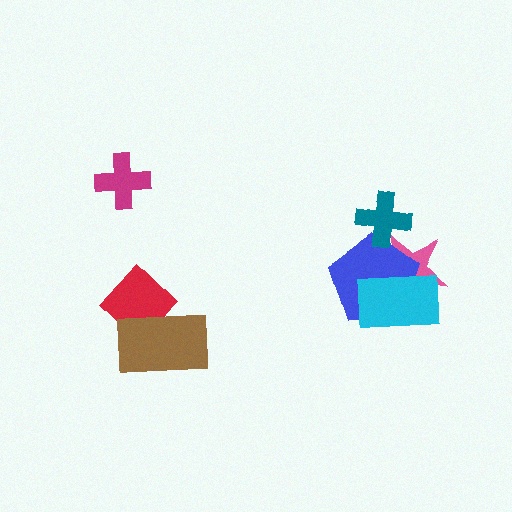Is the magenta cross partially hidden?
No, no other shape covers it.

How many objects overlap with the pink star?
3 objects overlap with the pink star.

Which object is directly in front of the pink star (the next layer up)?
The blue pentagon is directly in front of the pink star.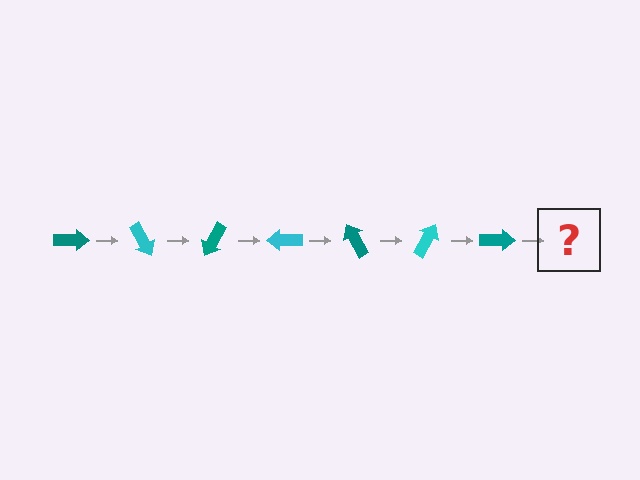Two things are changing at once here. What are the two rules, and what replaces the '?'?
The two rules are that it rotates 60 degrees each step and the color cycles through teal and cyan. The '?' should be a cyan arrow, rotated 420 degrees from the start.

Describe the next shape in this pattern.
It should be a cyan arrow, rotated 420 degrees from the start.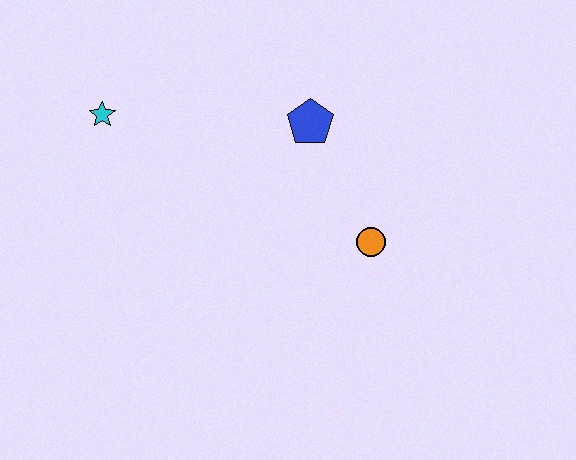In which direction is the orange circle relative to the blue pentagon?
The orange circle is below the blue pentagon.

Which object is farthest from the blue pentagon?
The cyan star is farthest from the blue pentagon.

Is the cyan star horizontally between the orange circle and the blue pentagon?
No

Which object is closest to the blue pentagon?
The orange circle is closest to the blue pentagon.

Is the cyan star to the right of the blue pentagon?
No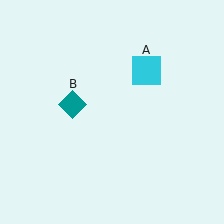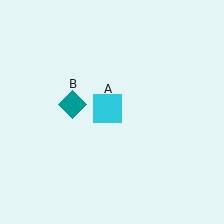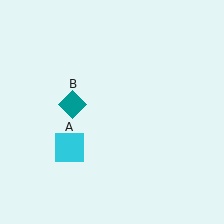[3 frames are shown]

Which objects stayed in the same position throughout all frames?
Teal diamond (object B) remained stationary.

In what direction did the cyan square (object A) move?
The cyan square (object A) moved down and to the left.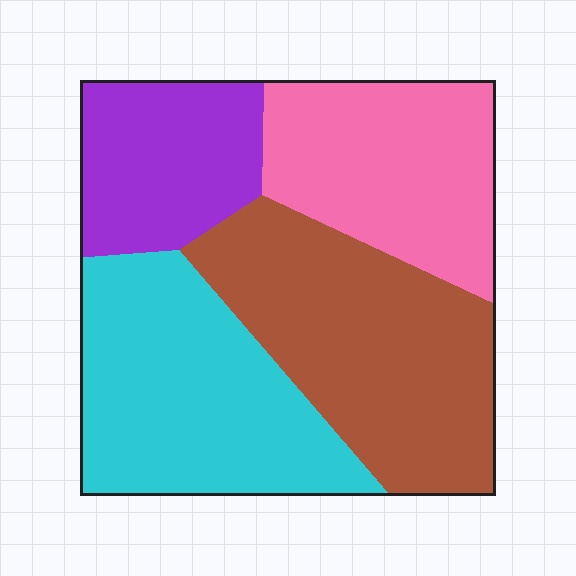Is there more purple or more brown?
Brown.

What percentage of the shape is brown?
Brown takes up between a quarter and a half of the shape.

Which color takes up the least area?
Purple, at roughly 15%.